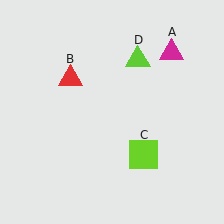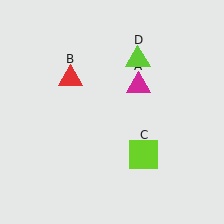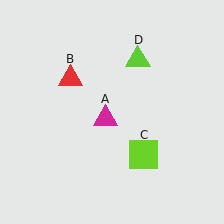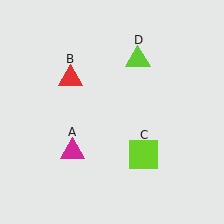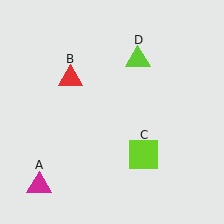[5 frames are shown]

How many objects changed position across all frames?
1 object changed position: magenta triangle (object A).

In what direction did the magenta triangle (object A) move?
The magenta triangle (object A) moved down and to the left.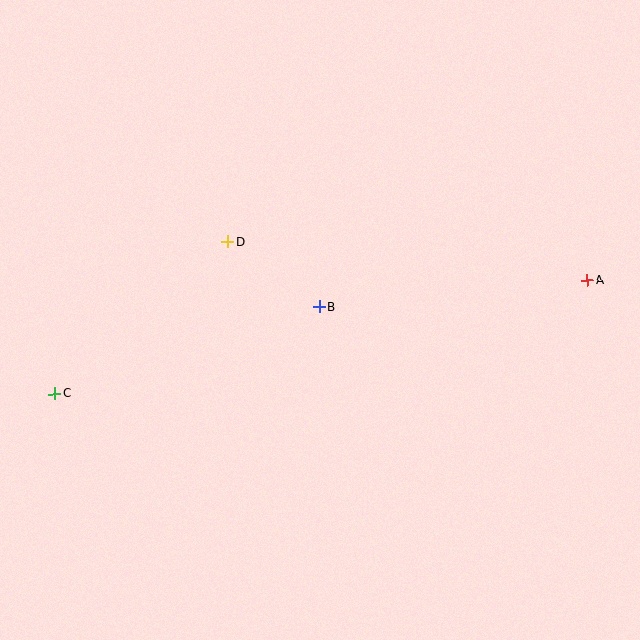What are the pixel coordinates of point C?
Point C is at (55, 394).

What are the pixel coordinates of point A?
Point A is at (587, 280).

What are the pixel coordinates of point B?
Point B is at (319, 307).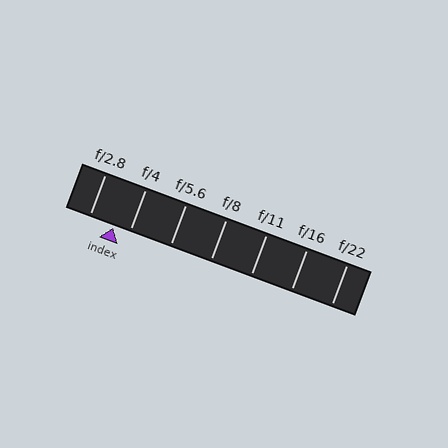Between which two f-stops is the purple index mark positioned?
The index mark is between f/2.8 and f/4.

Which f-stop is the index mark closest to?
The index mark is closest to f/4.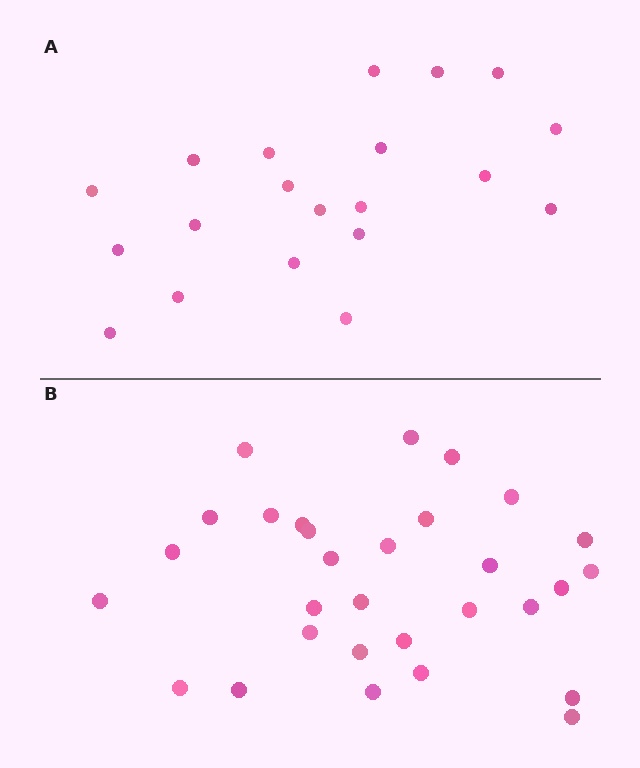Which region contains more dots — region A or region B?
Region B (the bottom region) has more dots.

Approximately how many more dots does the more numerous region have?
Region B has roughly 10 or so more dots than region A.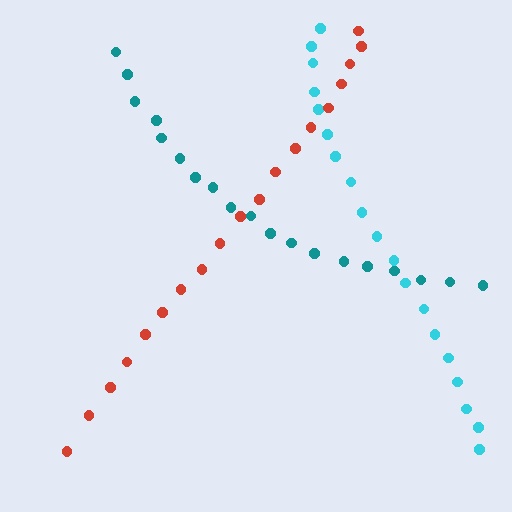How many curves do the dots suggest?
There are 3 distinct paths.